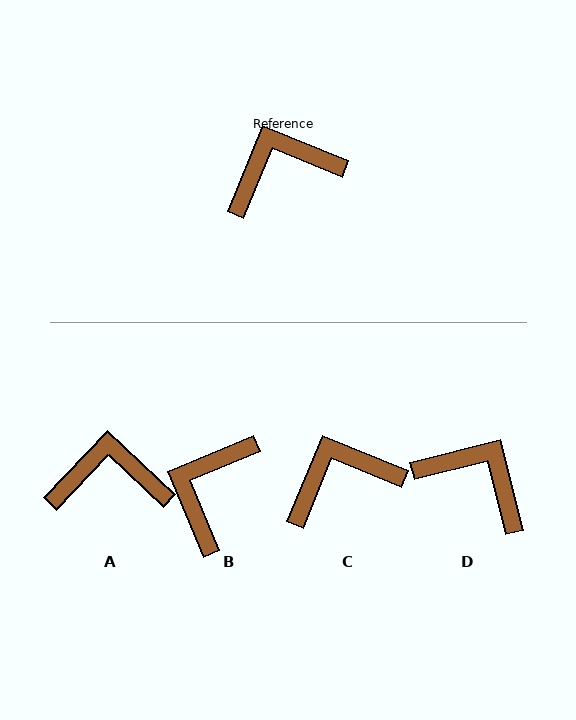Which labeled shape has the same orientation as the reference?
C.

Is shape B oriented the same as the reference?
No, it is off by about 45 degrees.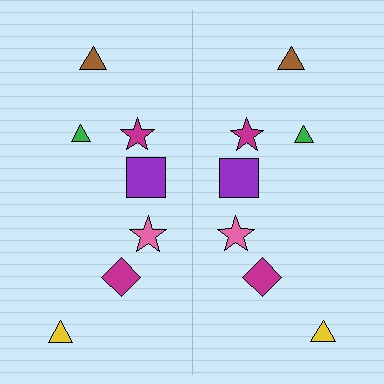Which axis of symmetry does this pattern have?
The pattern has a vertical axis of symmetry running through the center of the image.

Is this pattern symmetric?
Yes, this pattern has bilateral (reflection) symmetry.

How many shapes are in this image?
There are 14 shapes in this image.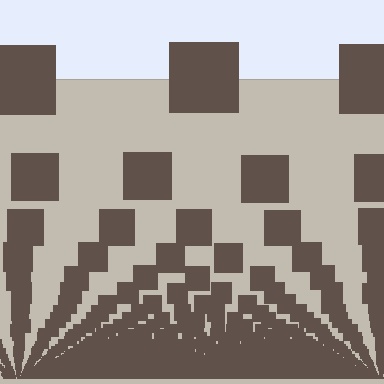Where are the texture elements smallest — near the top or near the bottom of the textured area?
Near the bottom.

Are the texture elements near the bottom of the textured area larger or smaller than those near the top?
Smaller. The gradient is inverted — elements near the bottom are smaller and denser.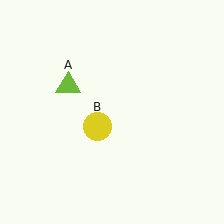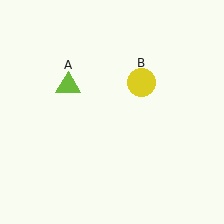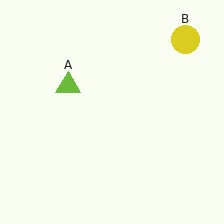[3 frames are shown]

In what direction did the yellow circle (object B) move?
The yellow circle (object B) moved up and to the right.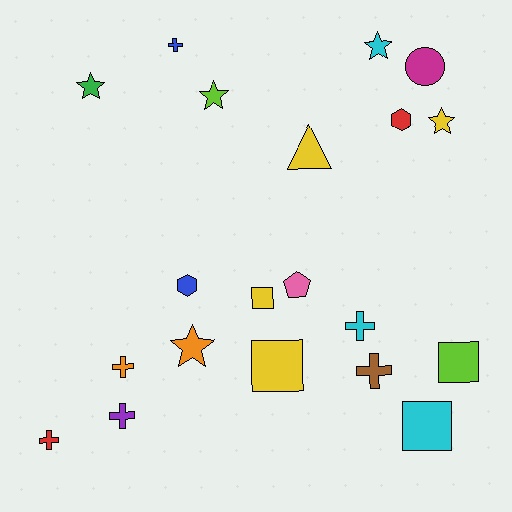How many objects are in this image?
There are 20 objects.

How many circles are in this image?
There is 1 circle.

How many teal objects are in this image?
There are no teal objects.